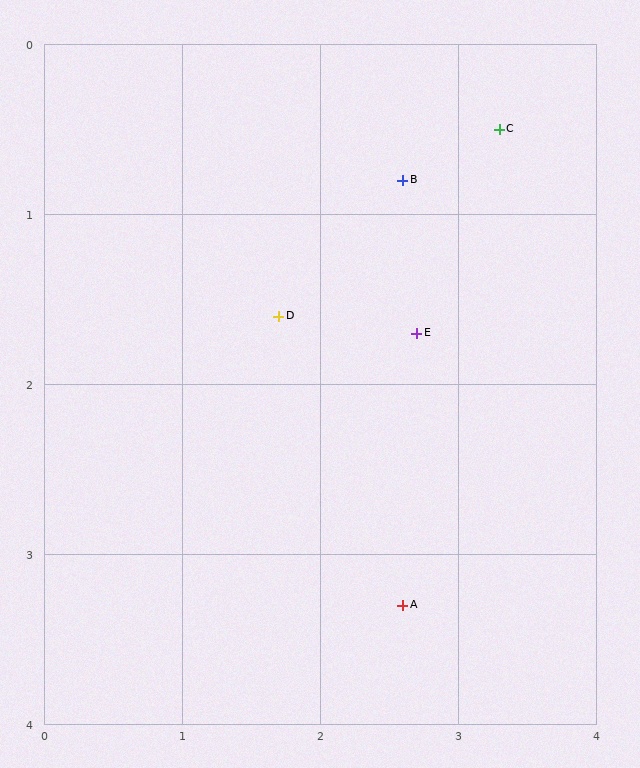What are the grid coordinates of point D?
Point D is at approximately (1.7, 1.6).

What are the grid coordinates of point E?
Point E is at approximately (2.7, 1.7).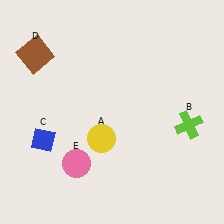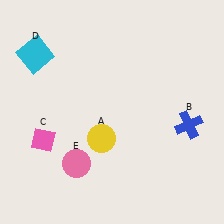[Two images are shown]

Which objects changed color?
B changed from lime to blue. C changed from blue to pink. D changed from brown to cyan.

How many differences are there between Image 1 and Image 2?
There are 3 differences between the two images.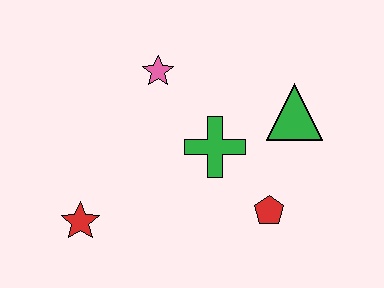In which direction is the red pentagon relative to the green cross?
The red pentagon is below the green cross.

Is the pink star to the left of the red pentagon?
Yes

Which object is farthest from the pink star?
The red pentagon is farthest from the pink star.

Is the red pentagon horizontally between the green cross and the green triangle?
Yes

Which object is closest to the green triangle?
The green cross is closest to the green triangle.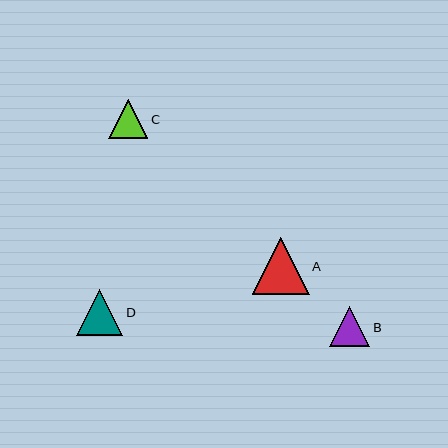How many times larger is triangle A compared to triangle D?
Triangle A is approximately 1.2 times the size of triangle D.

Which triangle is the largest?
Triangle A is the largest with a size of approximately 57 pixels.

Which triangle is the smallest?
Triangle C is the smallest with a size of approximately 39 pixels.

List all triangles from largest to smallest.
From largest to smallest: A, D, B, C.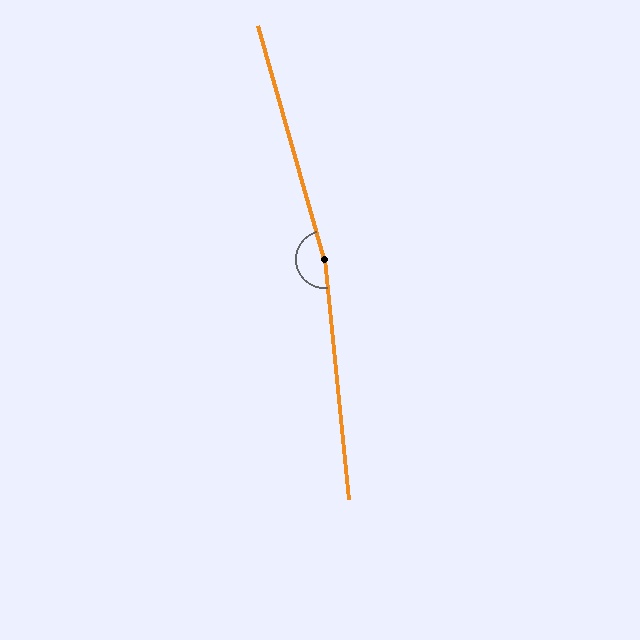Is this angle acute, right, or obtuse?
It is obtuse.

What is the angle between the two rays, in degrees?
Approximately 170 degrees.